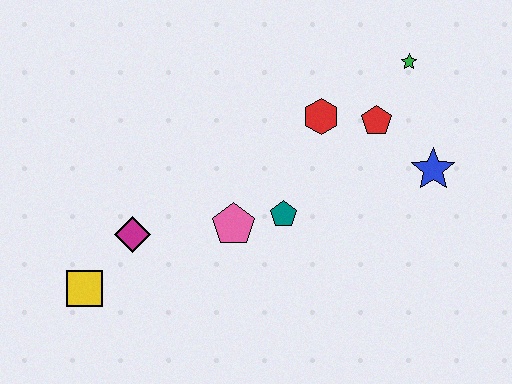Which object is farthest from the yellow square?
The green star is farthest from the yellow square.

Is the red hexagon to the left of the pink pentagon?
No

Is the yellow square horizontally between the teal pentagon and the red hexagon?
No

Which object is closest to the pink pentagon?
The teal pentagon is closest to the pink pentagon.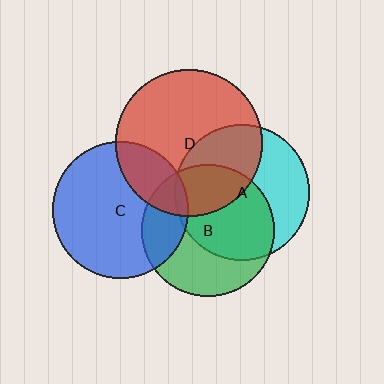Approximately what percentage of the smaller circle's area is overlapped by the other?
Approximately 40%.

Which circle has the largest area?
Circle D (red).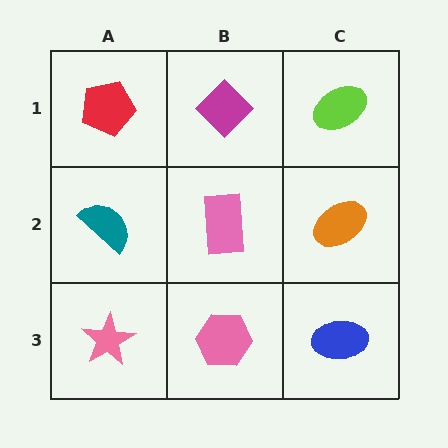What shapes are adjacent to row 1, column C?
An orange ellipse (row 2, column C), a magenta diamond (row 1, column B).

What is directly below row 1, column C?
An orange ellipse.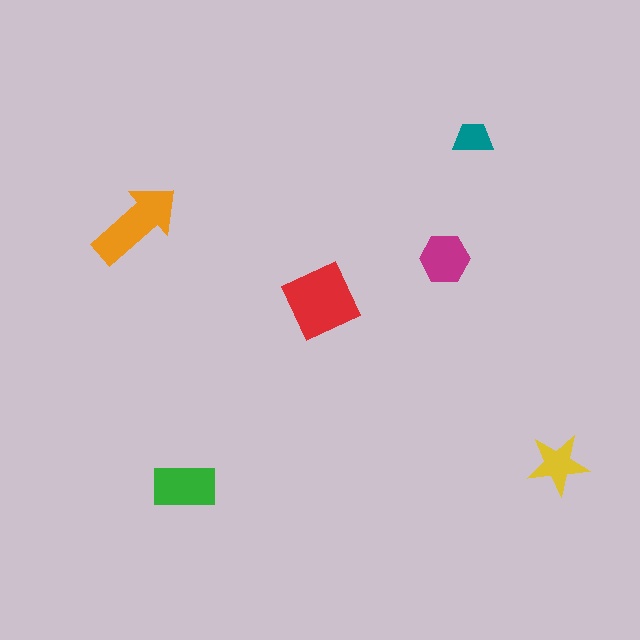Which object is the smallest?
The teal trapezoid.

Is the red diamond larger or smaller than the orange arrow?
Larger.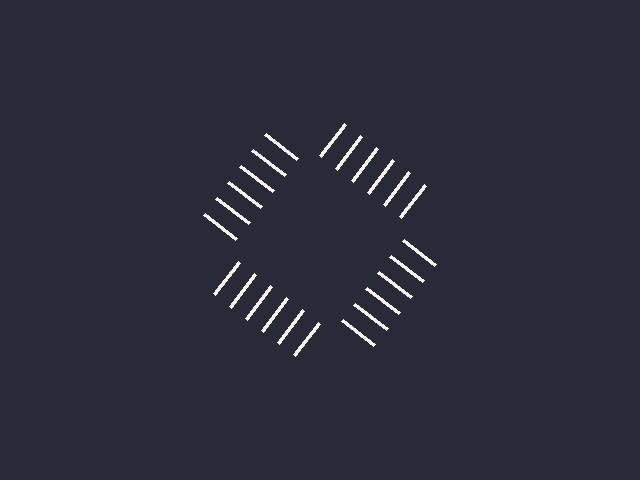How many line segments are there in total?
24 — 6 along each of the 4 edges.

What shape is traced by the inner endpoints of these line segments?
An illusory square — the line segments terminate on its edges but no continuous stroke is drawn.